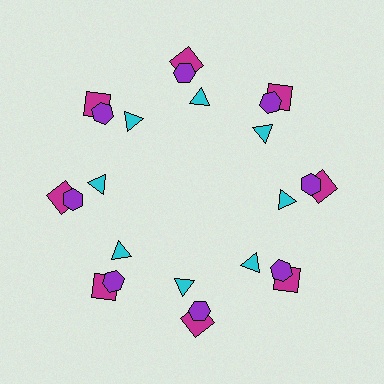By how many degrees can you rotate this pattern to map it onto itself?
The pattern maps onto itself every 45 degrees of rotation.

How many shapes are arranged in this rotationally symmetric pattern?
There are 24 shapes, arranged in 8 groups of 3.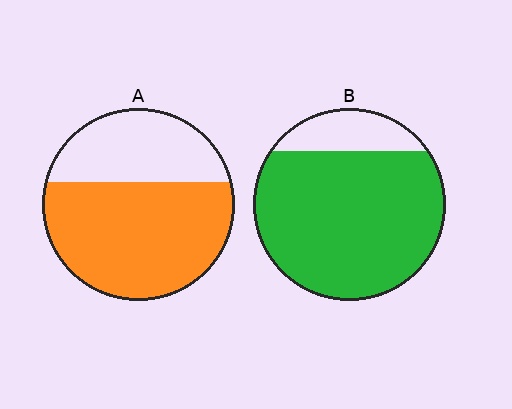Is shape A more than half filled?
Yes.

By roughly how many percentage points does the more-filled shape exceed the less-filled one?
By roughly 20 percentage points (B over A).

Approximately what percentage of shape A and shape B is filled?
A is approximately 65% and B is approximately 85%.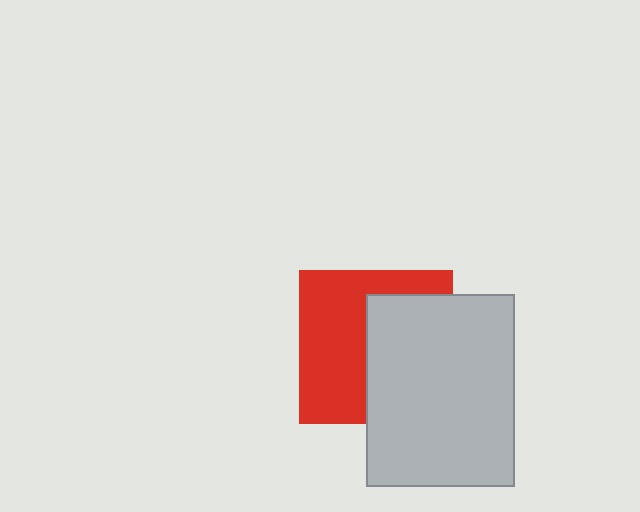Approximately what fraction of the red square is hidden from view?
Roughly 48% of the red square is hidden behind the light gray rectangle.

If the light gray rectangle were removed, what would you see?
You would see the complete red square.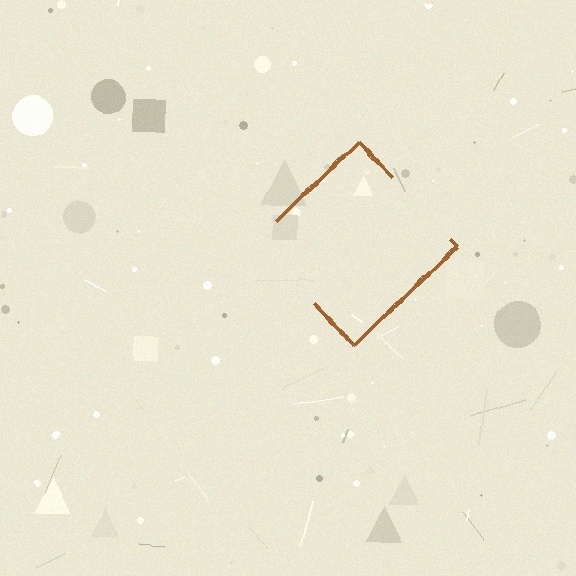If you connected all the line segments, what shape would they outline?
They would outline a diamond.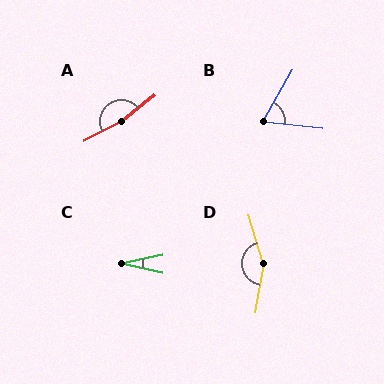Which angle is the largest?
A, at approximately 170 degrees.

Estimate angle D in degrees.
Approximately 153 degrees.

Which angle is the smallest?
C, at approximately 24 degrees.